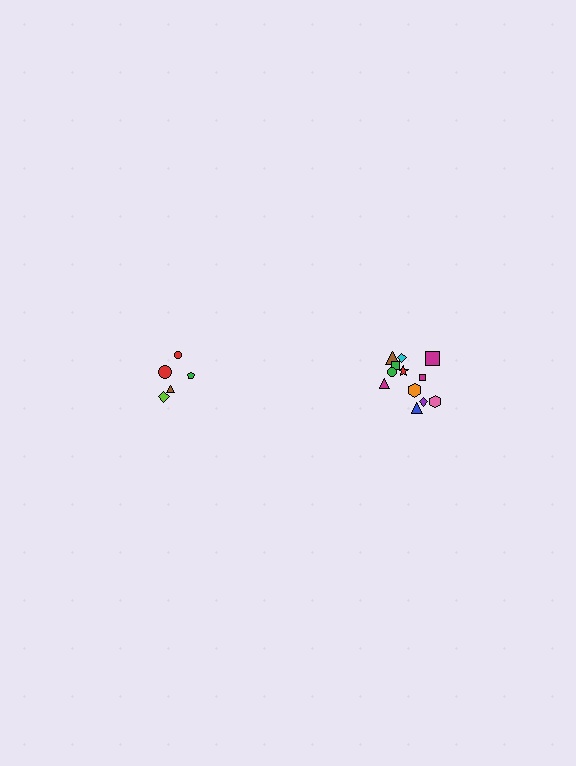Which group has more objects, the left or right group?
The right group.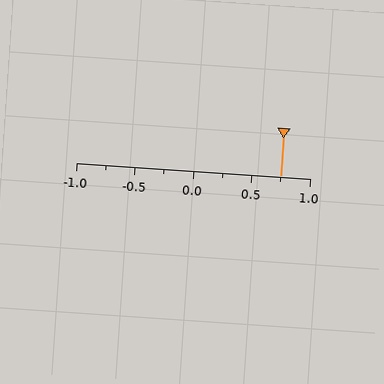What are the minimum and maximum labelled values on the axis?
The axis runs from -1.0 to 1.0.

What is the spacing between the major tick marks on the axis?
The major ticks are spaced 0.5 apart.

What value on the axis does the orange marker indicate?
The marker indicates approximately 0.75.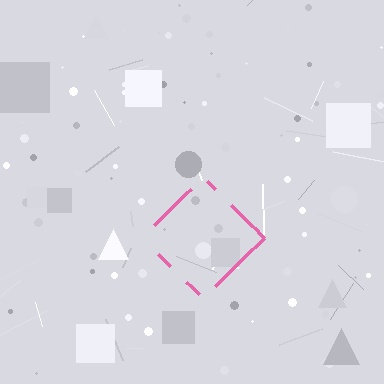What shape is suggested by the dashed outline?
The dashed outline suggests a diamond.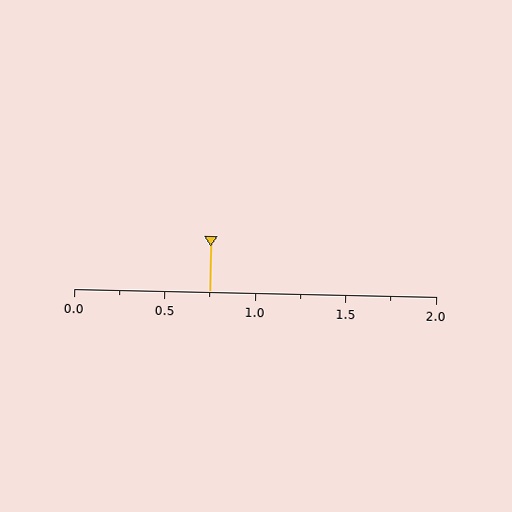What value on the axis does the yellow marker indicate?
The marker indicates approximately 0.75.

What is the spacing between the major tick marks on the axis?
The major ticks are spaced 0.5 apart.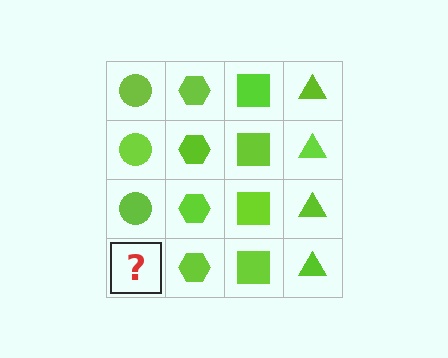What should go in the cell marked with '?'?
The missing cell should contain a lime circle.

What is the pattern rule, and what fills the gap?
The rule is that each column has a consistent shape. The gap should be filled with a lime circle.